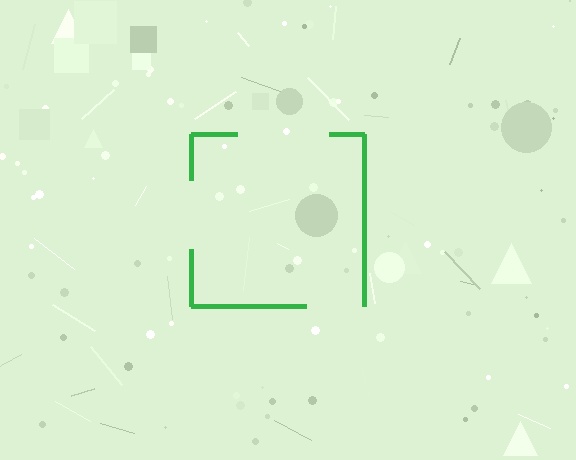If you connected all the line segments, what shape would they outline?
They would outline a square.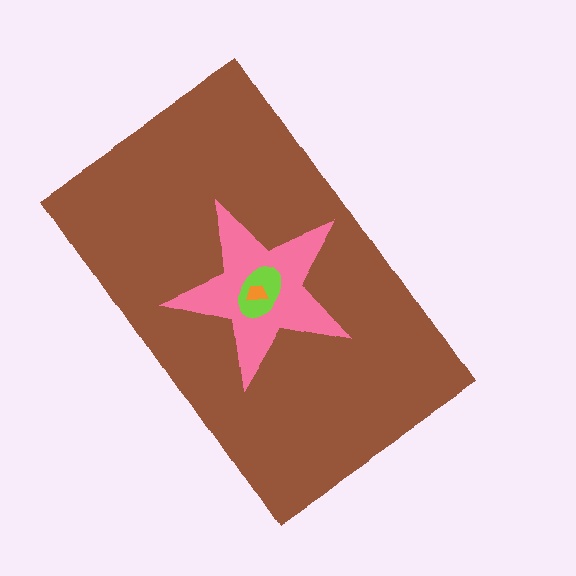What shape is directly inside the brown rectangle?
The pink star.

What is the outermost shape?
The brown rectangle.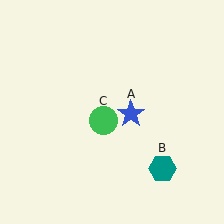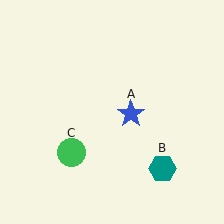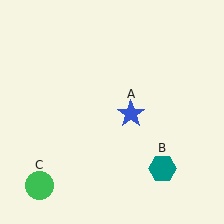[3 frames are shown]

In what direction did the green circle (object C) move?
The green circle (object C) moved down and to the left.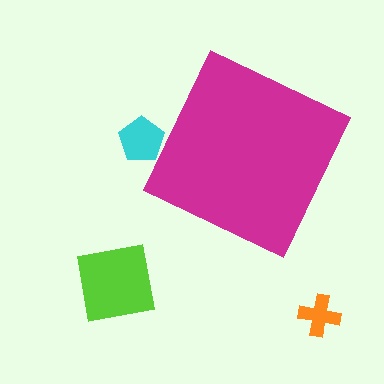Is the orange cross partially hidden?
No, the orange cross is fully visible.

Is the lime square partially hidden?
No, the lime square is fully visible.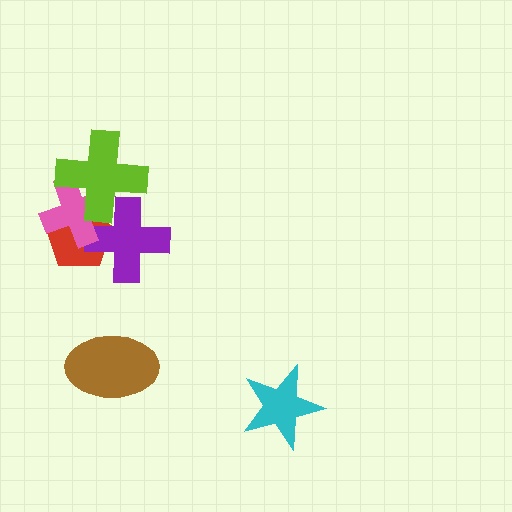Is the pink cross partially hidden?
Yes, it is partially covered by another shape.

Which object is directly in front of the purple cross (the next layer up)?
The pink cross is directly in front of the purple cross.